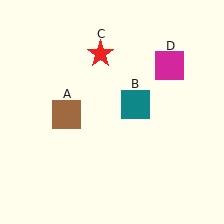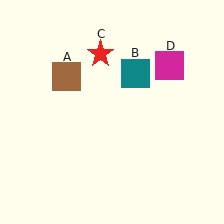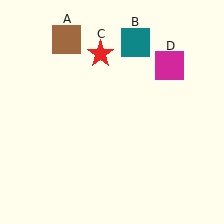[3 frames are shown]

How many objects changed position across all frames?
2 objects changed position: brown square (object A), teal square (object B).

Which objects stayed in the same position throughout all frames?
Red star (object C) and magenta square (object D) remained stationary.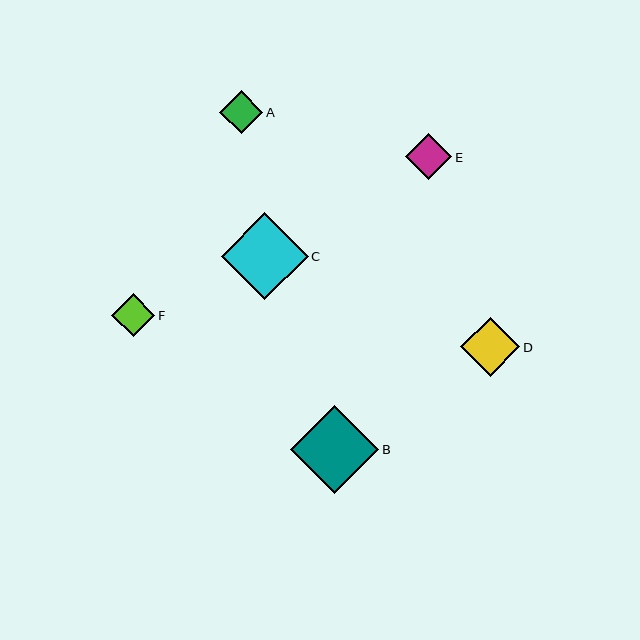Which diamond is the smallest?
Diamond A is the smallest with a size of approximately 43 pixels.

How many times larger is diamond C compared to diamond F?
Diamond C is approximately 2.0 times the size of diamond F.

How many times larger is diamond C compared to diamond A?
Diamond C is approximately 2.0 times the size of diamond A.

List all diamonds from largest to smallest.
From largest to smallest: B, C, D, E, F, A.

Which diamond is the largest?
Diamond B is the largest with a size of approximately 88 pixels.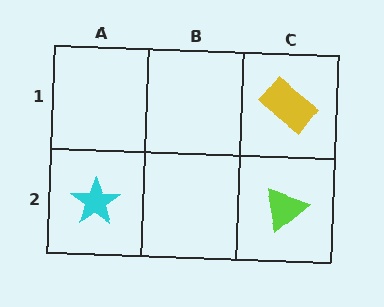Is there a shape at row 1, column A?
No, that cell is empty.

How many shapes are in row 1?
1 shape.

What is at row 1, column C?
A yellow rectangle.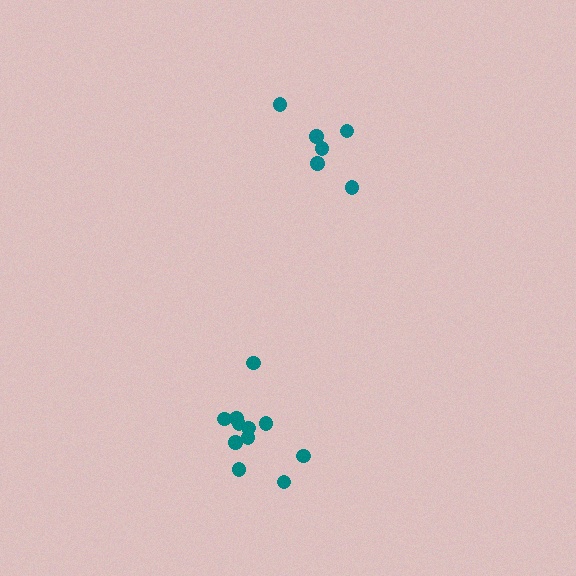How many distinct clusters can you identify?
There are 2 distinct clusters.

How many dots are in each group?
Group 1: 11 dots, Group 2: 6 dots (17 total).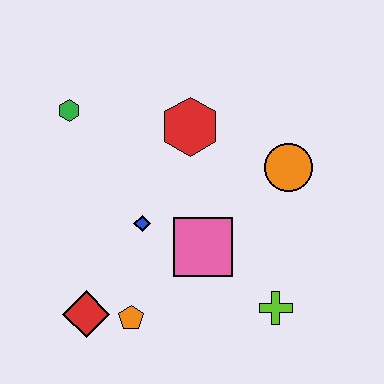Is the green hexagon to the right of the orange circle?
No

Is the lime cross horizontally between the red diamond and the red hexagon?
No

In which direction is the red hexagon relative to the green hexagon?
The red hexagon is to the right of the green hexagon.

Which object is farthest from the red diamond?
The orange circle is farthest from the red diamond.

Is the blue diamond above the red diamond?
Yes